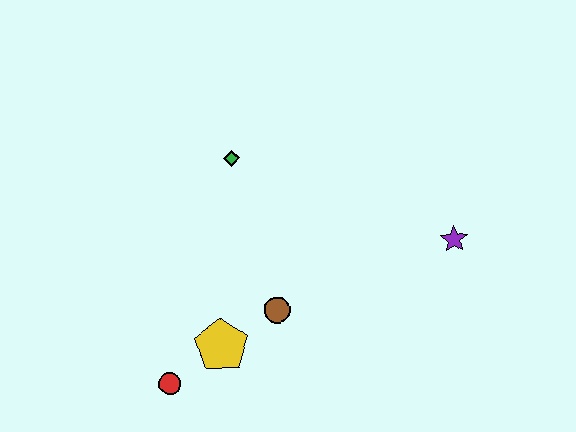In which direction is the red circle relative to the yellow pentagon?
The red circle is to the left of the yellow pentagon.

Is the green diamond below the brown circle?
No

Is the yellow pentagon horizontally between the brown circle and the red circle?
Yes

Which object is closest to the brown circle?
The yellow pentagon is closest to the brown circle.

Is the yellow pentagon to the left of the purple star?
Yes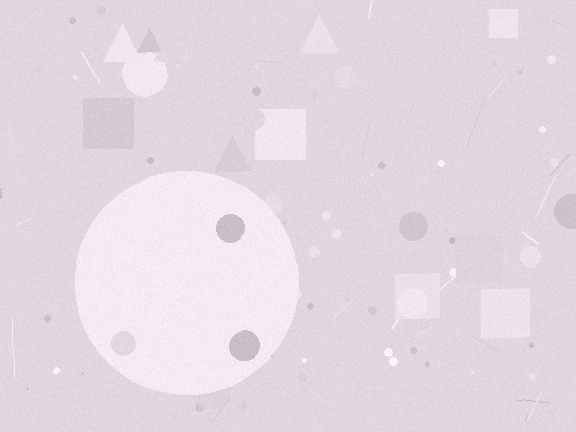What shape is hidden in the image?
A circle is hidden in the image.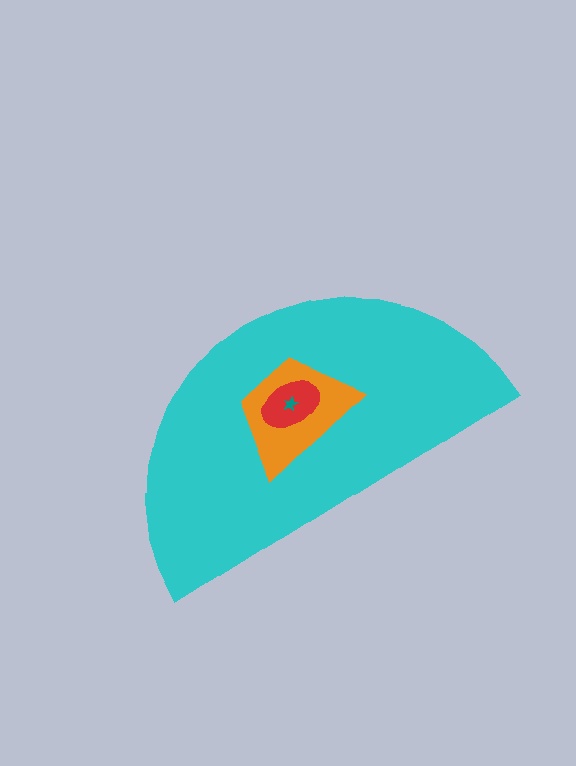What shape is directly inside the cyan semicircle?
The orange trapezoid.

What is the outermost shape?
The cyan semicircle.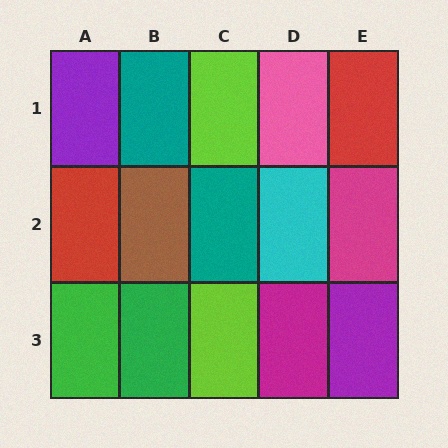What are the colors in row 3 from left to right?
Green, green, lime, magenta, purple.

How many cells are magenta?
2 cells are magenta.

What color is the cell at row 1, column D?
Pink.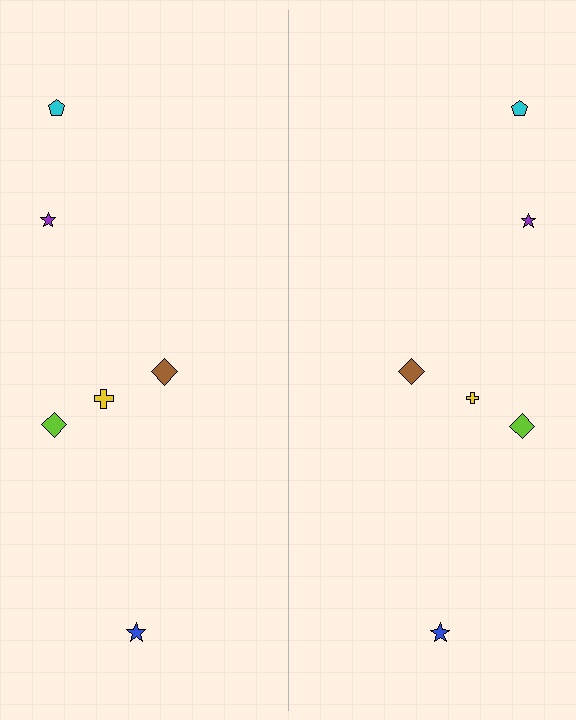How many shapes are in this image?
There are 12 shapes in this image.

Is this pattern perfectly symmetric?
No, the pattern is not perfectly symmetric. The yellow cross on the right side has a different size than its mirror counterpart.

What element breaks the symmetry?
The yellow cross on the right side has a different size than its mirror counterpart.